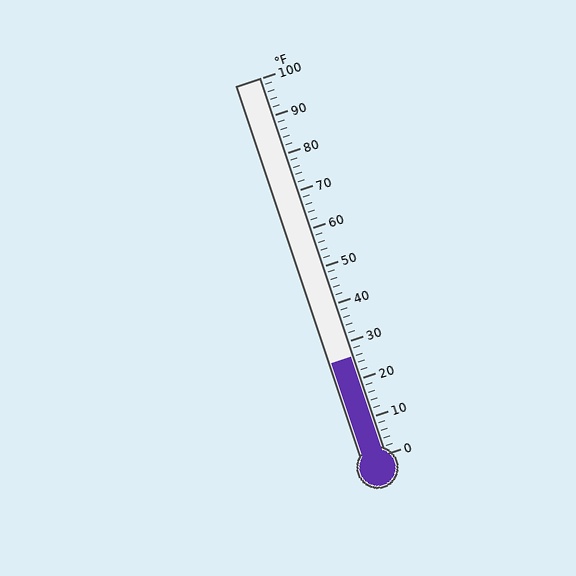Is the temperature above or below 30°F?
The temperature is below 30°F.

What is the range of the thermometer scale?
The thermometer scale ranges from 0°F to 100°F.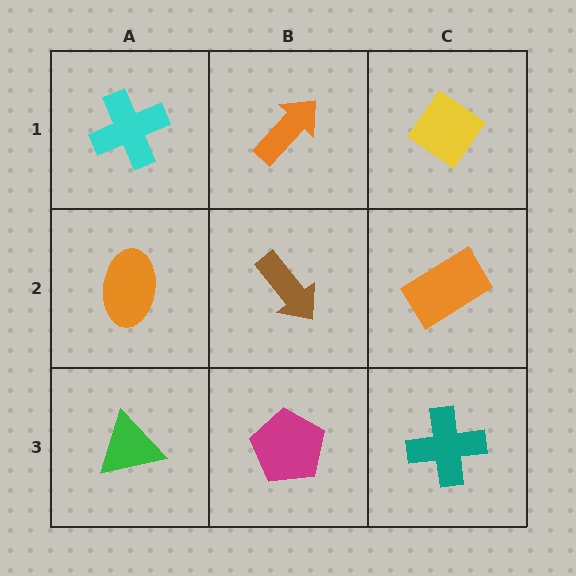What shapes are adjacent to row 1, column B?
A brown arrow (row 2, column B), a cyan cross (row 1, column A), a yellow diamond (row 1, column C).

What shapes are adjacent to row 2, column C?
A yellow diamond (row 1, column C), a teal cross (row 3, column C), a brown arrow (row 2, column B).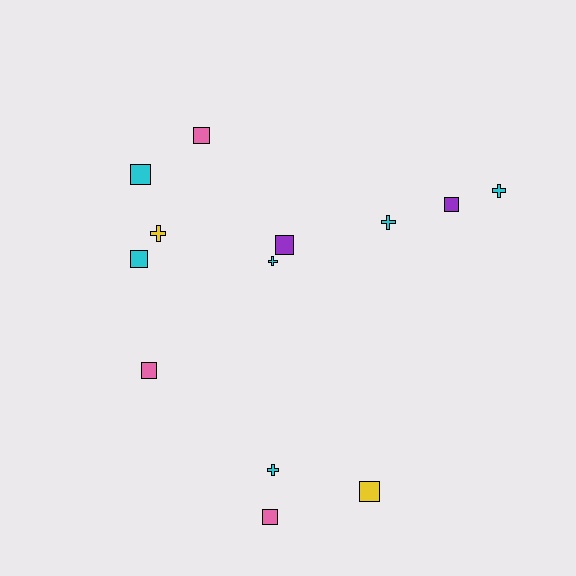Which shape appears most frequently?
Square, with 8 objects.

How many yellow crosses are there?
There is 1 yellow cross.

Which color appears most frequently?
Cyan, with 6 objects.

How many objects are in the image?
There are 13 objects.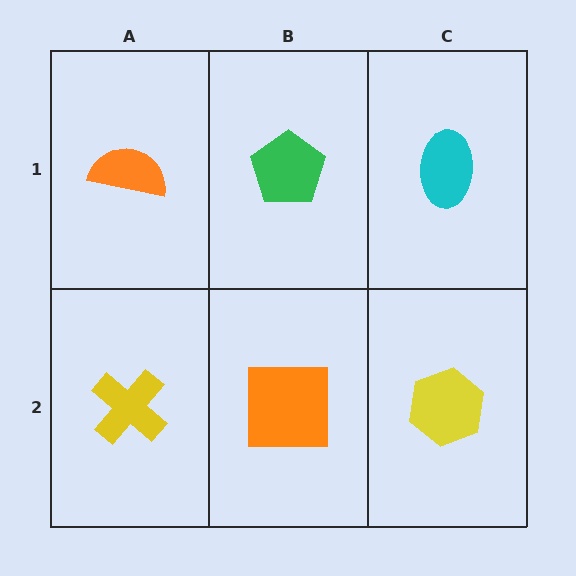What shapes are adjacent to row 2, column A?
An orange semicircle (row 1, column A), an orange square (row 2, column B).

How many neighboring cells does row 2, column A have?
2.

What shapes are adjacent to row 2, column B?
A green pentagon (row 1, column B), a yellow cross (row 2, column A), a yellow hexagon (row 2, column C).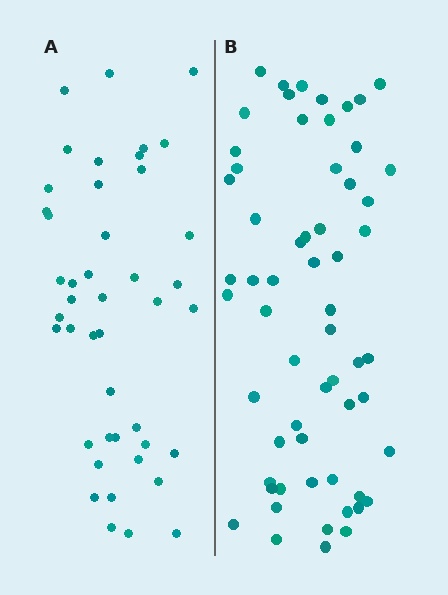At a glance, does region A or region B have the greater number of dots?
Region B (the right region) has more dots.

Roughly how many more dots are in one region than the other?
Region B has approximately 15 more dots than region A.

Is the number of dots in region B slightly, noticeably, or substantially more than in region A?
Region B has noticeably more, but not dramatically so. The ratio is roughly 1.4 to 1.